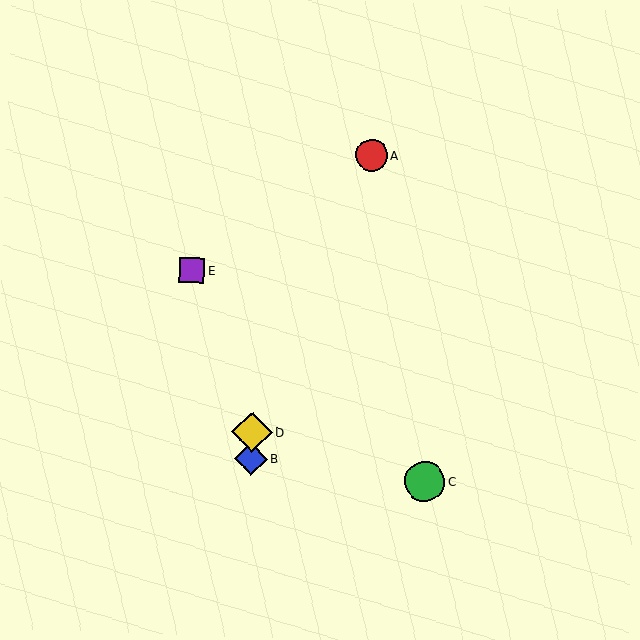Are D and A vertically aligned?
No, D is at x≈252 and A is at x≈371.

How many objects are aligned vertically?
2 objects (B, D) are aligned vertically.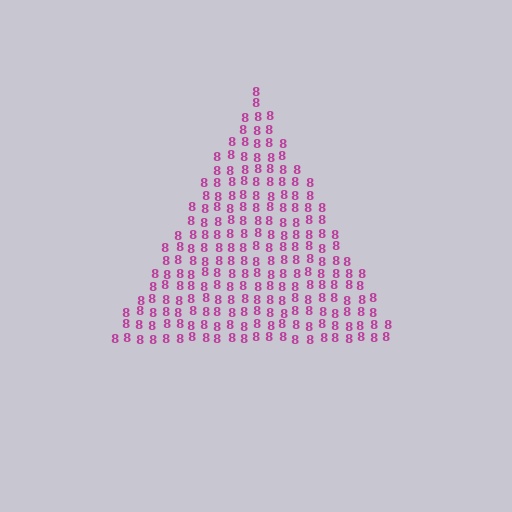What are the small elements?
The small elements are digit 8's.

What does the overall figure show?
The overall figure shows a triangle.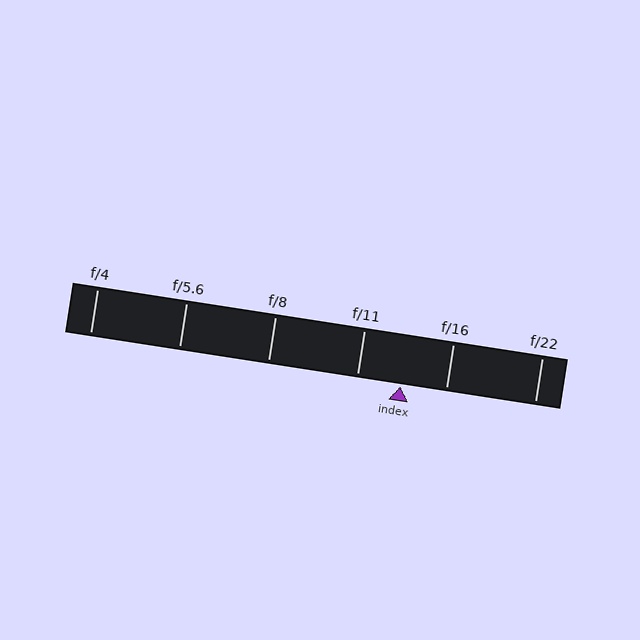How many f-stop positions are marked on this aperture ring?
There are 6 f-stop positions marked.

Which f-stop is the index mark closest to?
The index mark is closest to f/11.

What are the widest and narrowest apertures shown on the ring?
The widest aperture shown is f/4 and the narrowest is f/22.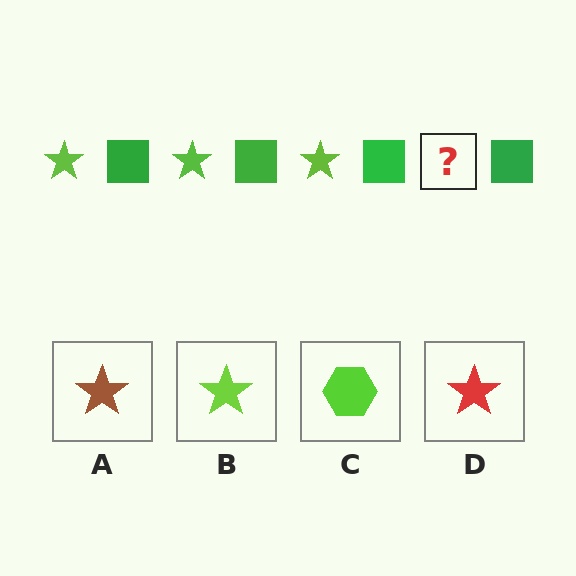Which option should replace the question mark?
Option B.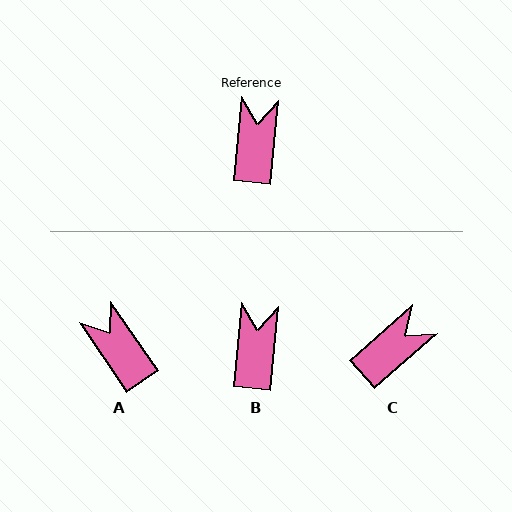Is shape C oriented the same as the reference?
No, it is off by about 43 degrees.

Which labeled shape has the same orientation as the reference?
B.